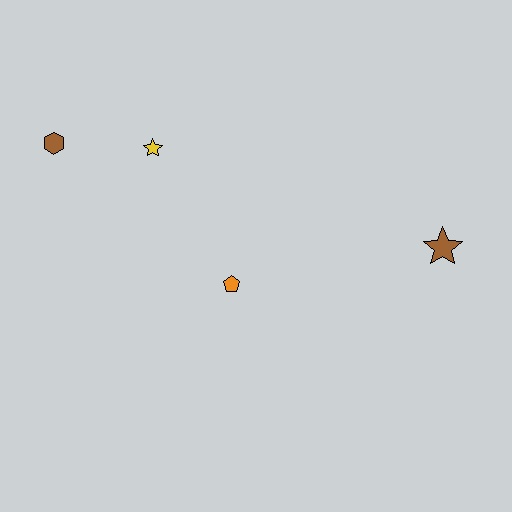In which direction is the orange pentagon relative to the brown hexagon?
The orange pentagon is to the right of the brown hexagon.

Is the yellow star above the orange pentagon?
Yes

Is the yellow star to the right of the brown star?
No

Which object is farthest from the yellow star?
The brown star is farthest from the yellow star.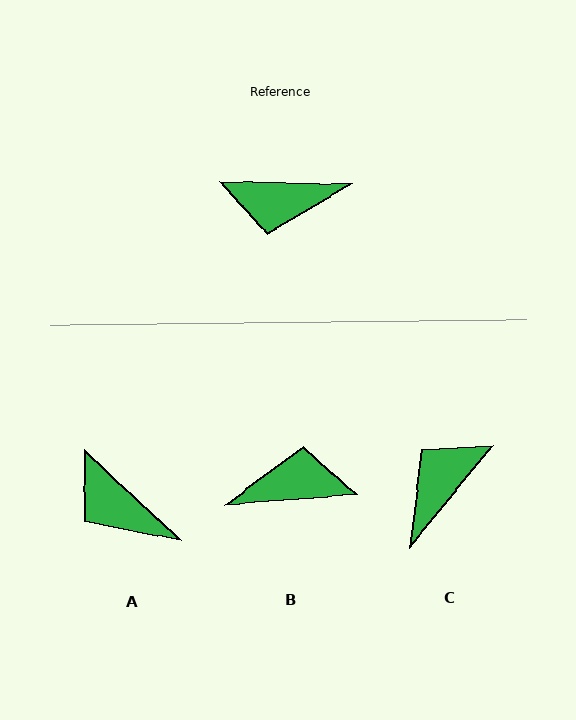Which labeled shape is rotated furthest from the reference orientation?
B, about 174 degrees away.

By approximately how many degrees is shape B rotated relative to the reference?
Approximately 174 degrees clockwise.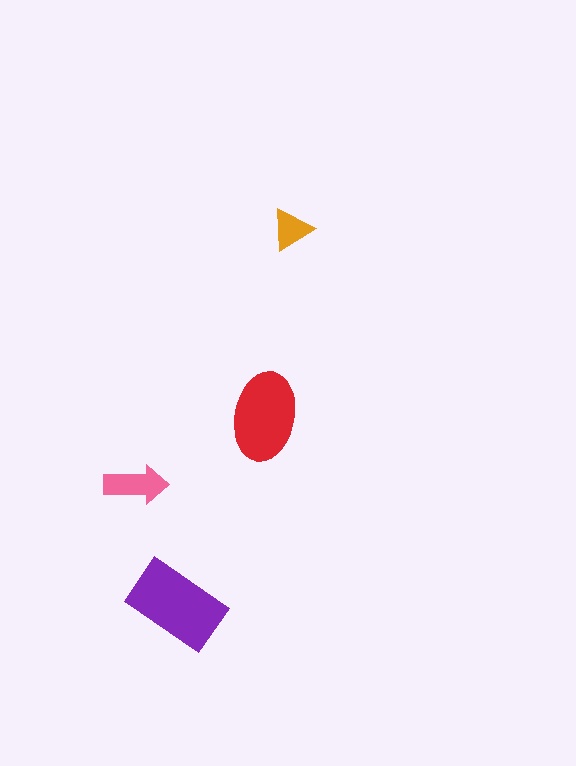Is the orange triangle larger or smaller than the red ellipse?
Smaller.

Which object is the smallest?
The orange triangle.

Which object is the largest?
The purple rectangle.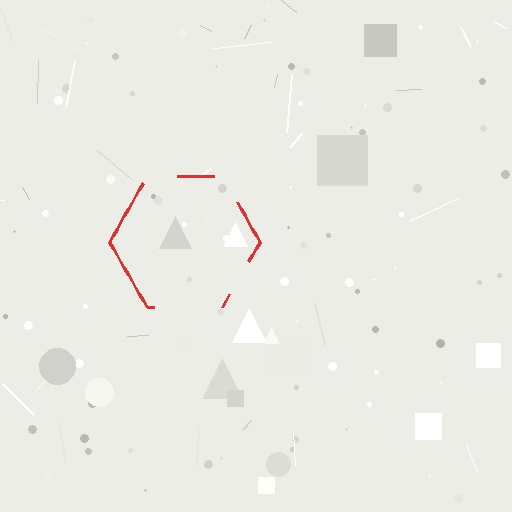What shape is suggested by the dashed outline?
The dashed outline suggests a hexagon.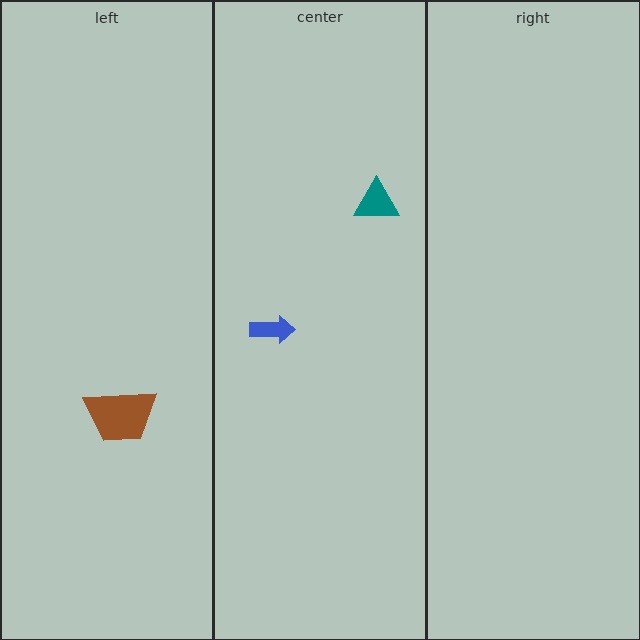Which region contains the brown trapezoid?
The left region.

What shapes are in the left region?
The brown trapezoid.